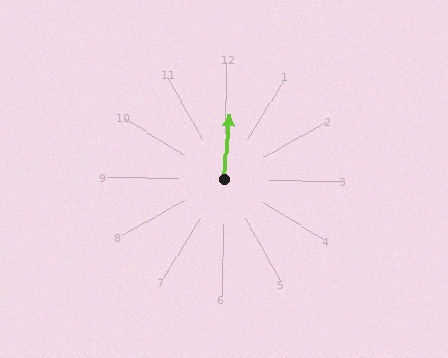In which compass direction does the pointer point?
North.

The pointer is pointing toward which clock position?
Roughly 12 o'clock.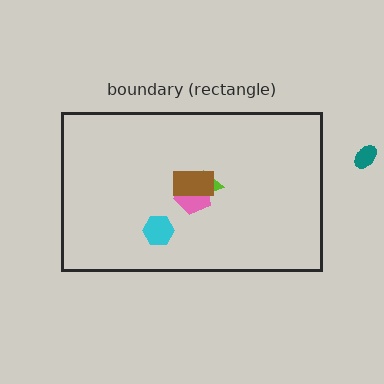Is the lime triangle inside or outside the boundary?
Inside.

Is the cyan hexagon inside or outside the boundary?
Inside.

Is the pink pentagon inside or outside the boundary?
Inside.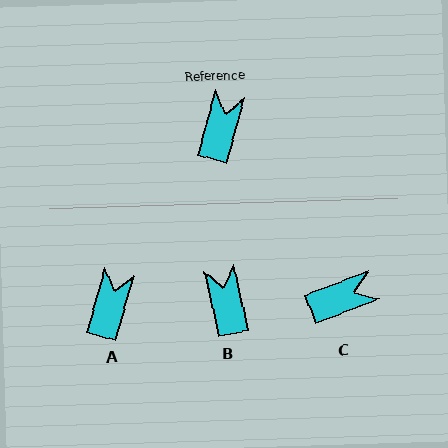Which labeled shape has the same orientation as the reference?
A.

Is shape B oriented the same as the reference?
No, it is off by about 28 degrees.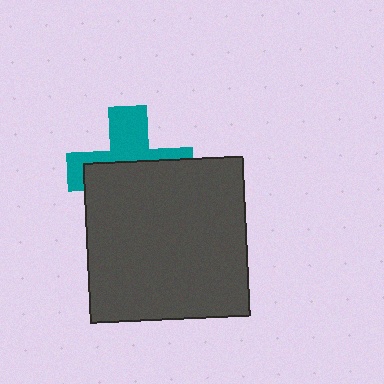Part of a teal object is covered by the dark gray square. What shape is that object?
It is a cross.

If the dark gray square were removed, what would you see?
You would see the complete teal cross.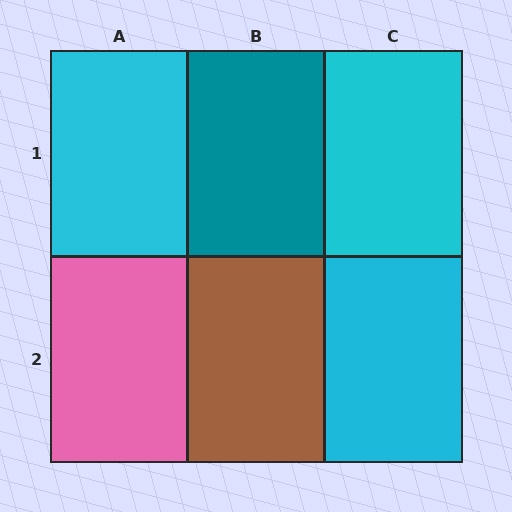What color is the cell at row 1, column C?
Cyan.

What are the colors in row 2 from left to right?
Pink, brown, cyan.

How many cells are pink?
1 cell is pink.